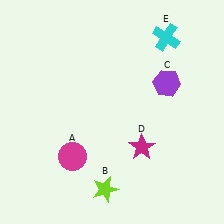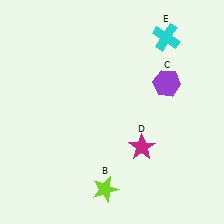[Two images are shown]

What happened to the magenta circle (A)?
The magenta circle (A) was removed in Image 2. It was in the bottom-left area of Image 1.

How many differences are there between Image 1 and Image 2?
There is 1 difference between the two images.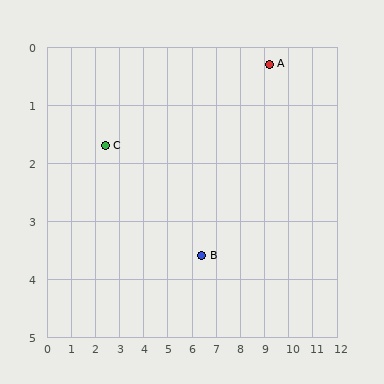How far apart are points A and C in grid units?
Points A and C are about 6.9 grid units apart.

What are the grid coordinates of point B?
Point B is at approximately (6.4, 3.6).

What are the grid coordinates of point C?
Point C is at approximately (2.4, 1.7).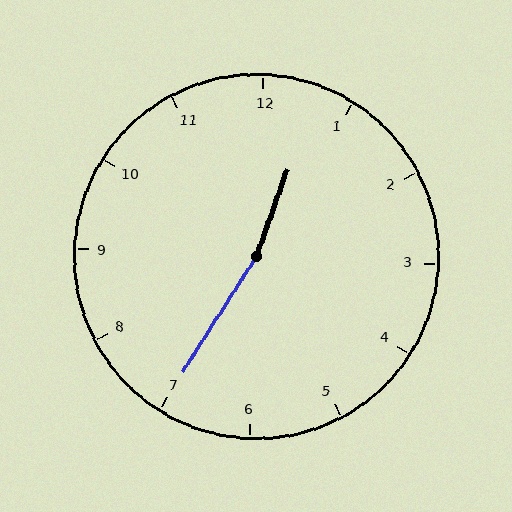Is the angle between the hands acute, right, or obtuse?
It is obtuse.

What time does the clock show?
12:35.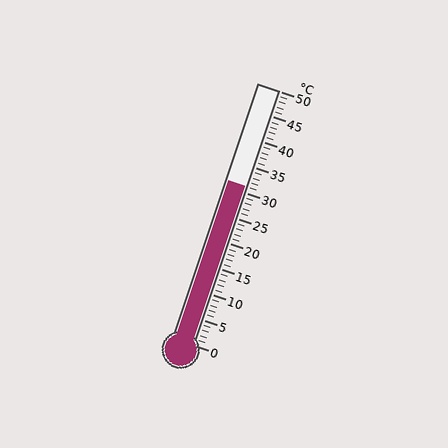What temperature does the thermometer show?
The thermometer shows approximately 31°C.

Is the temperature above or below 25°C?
The temperature is above 25°C.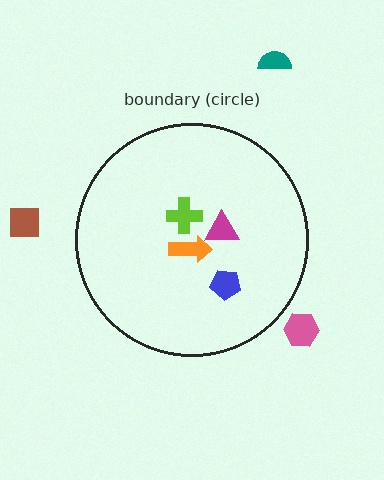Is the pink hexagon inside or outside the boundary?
Outside.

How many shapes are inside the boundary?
4 inside, 3 outside.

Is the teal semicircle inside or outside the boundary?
Outside.